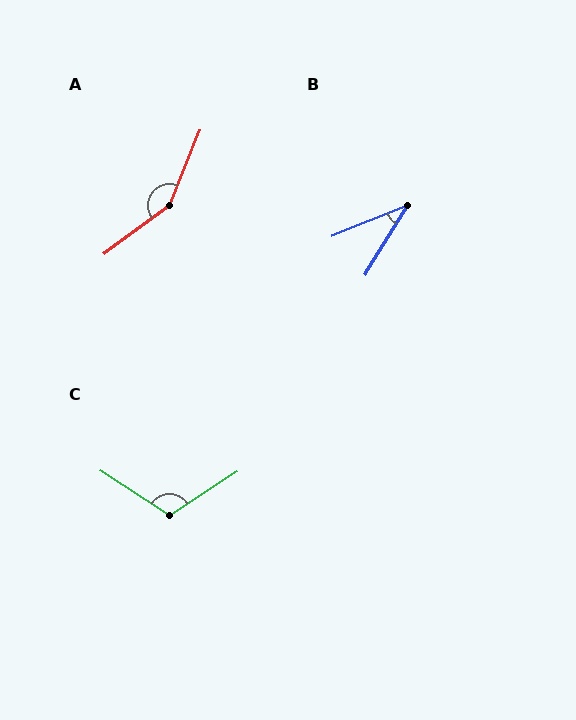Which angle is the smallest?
B, at approximately 37 degrees.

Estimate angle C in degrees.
Approximately 114 degrees.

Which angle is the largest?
A, at approximately 148 degrees.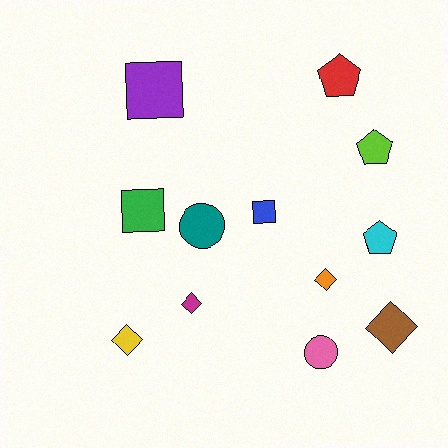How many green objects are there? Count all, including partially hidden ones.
There is 1 green object.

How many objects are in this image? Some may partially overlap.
There are 12 objects.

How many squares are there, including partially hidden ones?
There are 3 squares.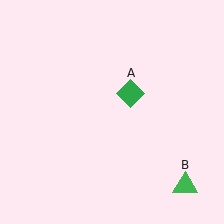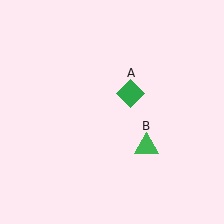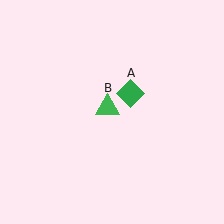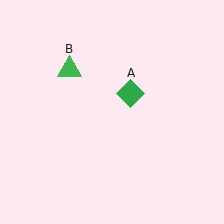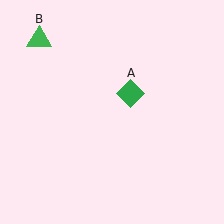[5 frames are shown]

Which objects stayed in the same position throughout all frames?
Green diamond (object A) remained stationary.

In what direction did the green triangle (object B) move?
The green triangle (object B) moved up and to the left.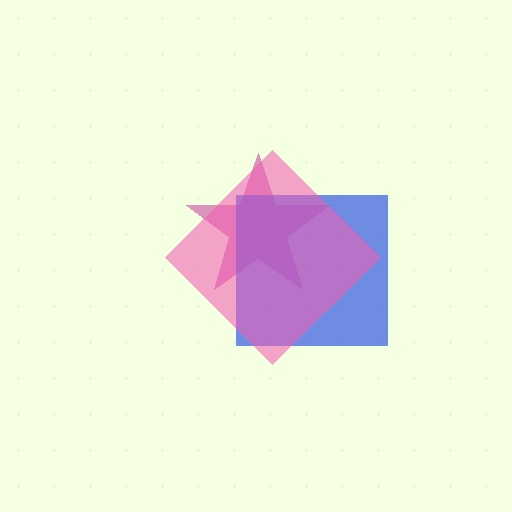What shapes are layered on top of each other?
The layered shapes are: a magenta star, a blue square, a pink diamond.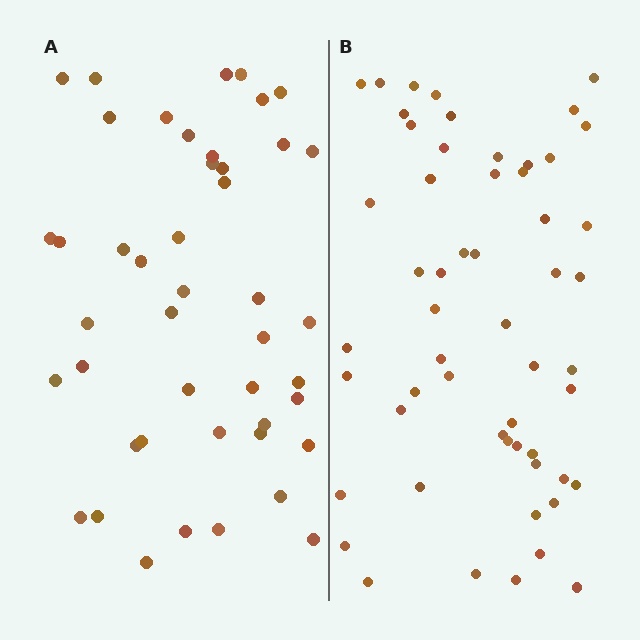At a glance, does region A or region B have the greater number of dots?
Region B (the right region) has more dots.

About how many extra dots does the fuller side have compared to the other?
Region B has roughly 10 or so more dots than region A.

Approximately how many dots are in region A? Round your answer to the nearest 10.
About 40 dots. (The exact count is 45, which rounds to 40.)